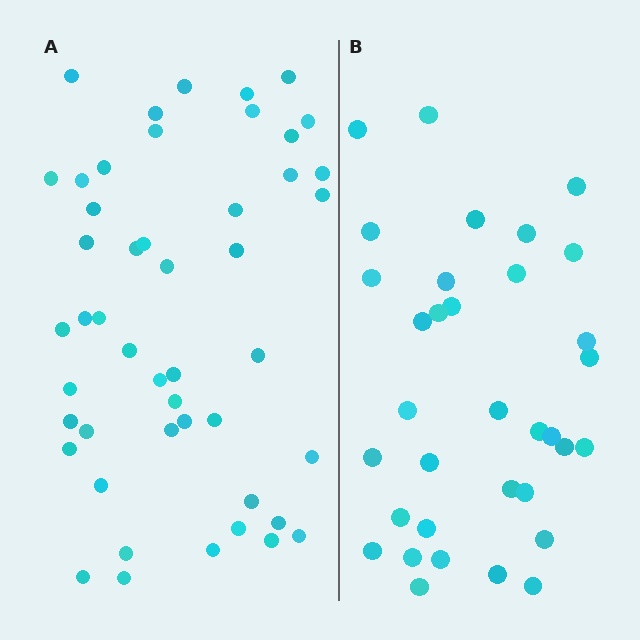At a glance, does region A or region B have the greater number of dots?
Region A (the left region) has more dots.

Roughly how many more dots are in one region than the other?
Region A has approximately 15 more dots than region B.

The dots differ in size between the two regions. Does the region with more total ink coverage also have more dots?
No. Region B has more total ink coverage because its dots are larger, but region A actually contains more individual dots. Total area can be misleading — the number of items is what matters here.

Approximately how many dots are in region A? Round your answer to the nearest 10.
About 50 dots. (The exact count is 48, which rounds to 50.)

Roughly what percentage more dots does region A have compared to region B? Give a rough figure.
About 40% more.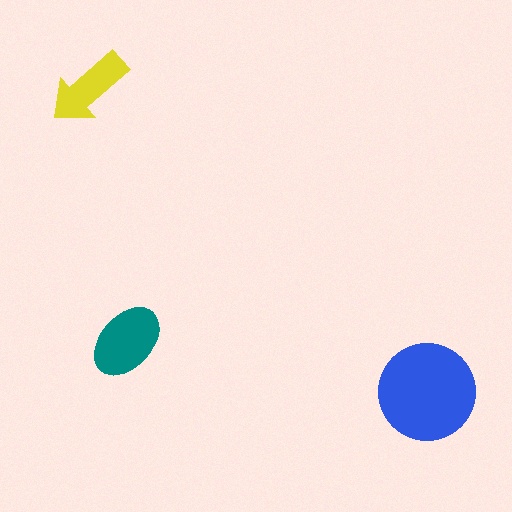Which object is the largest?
The blue circle.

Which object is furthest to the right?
The blue circle is rightmost.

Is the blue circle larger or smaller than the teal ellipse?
Larger.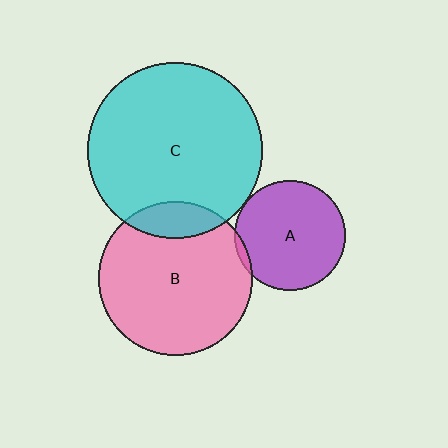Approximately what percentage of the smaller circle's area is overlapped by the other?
Approximately 5%.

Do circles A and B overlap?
Yes.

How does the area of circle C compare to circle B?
Approximately 1.3 times.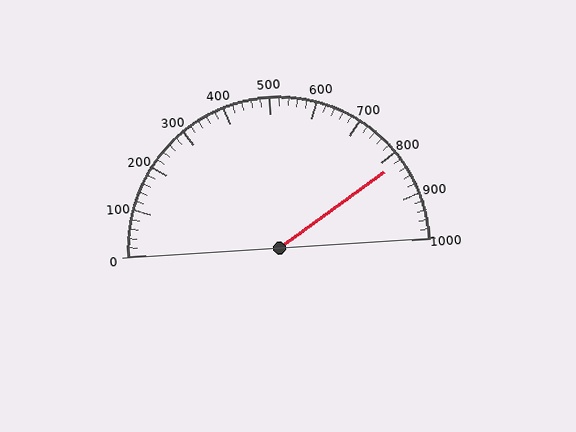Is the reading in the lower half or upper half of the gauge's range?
The reading is in the upper half of the range (0 to 1000).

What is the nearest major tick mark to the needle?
The nearest major tick mark is 800.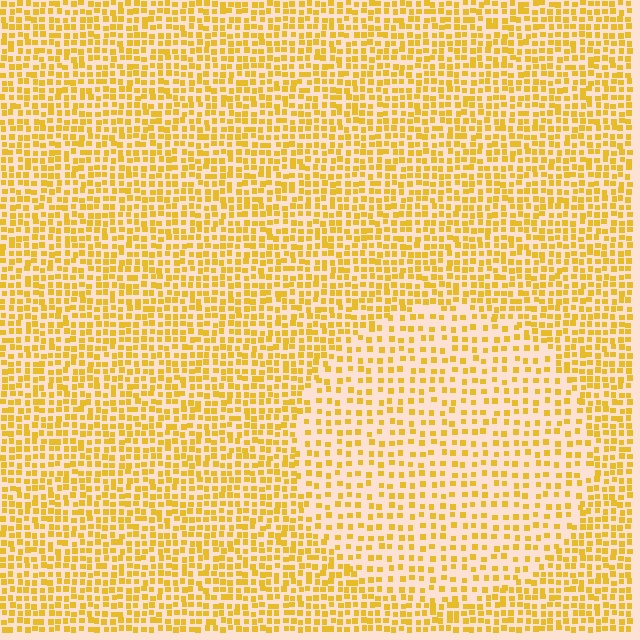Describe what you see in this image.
The image contains small yellow elements arranged at two different densities. A circle-shaped region is visible where the elements are less densely packed than the surrounding area.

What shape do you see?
I see a circle.